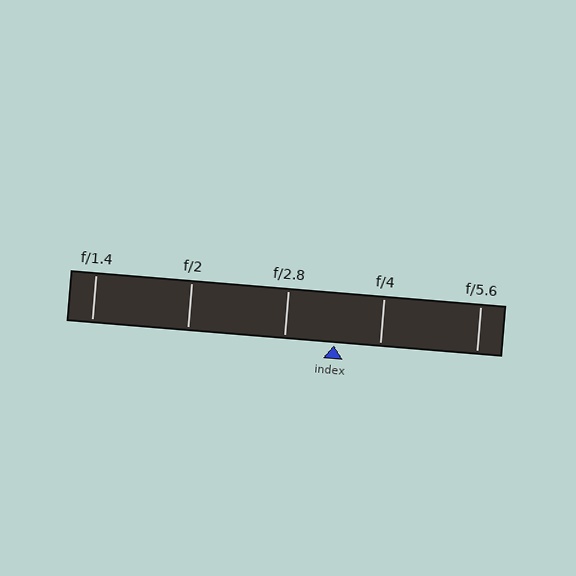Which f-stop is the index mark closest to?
The index mark is closest to f/4.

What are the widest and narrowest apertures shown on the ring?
The widest aperture shown is f/1.4 and the narrowest is f/5.6.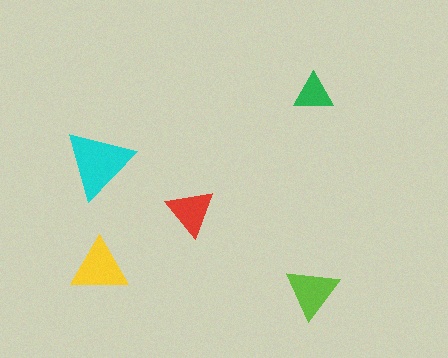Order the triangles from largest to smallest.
the cyan one, the yellow one, the lime one, the red one, the green one.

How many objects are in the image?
There are 5 objects in the image.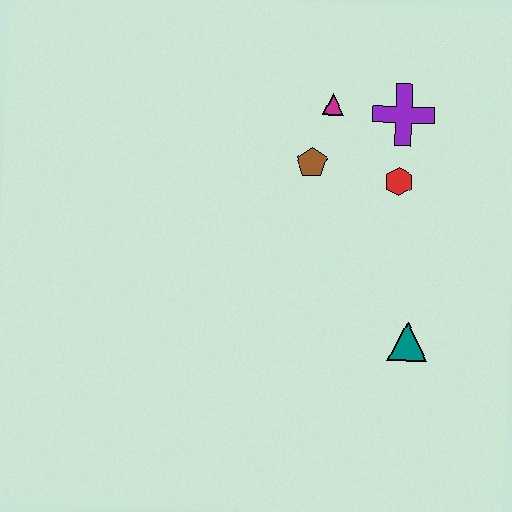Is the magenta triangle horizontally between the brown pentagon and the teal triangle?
Yes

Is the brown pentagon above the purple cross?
No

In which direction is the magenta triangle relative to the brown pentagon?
The magenta triangle is above the brown pentagon.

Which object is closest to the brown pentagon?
The magenta triangle is closest to the brown pentagon.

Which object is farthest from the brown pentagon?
The teal triangle is farthest from the brown pentagon.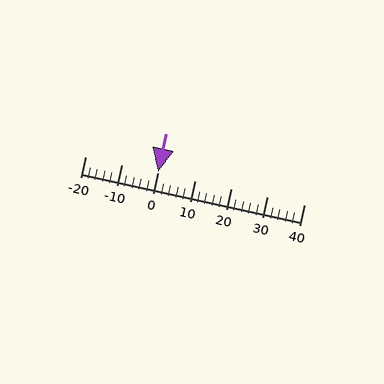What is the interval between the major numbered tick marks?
The major tick marks are spaced 10 units apart.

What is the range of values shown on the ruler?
The ruler shows values from -20 to 40.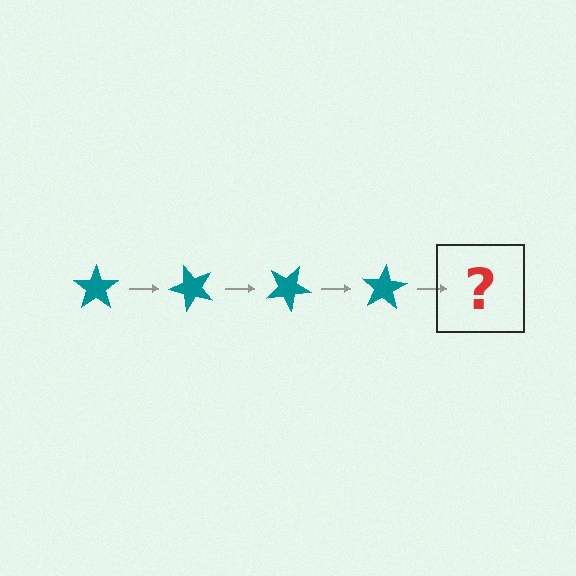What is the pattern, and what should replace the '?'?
The pattern is that the star rotates 50 degrees each step. The '?' should be a teal star rotated 200 degrees.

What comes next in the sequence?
The next element should be a teal star rotated 200 degrees.